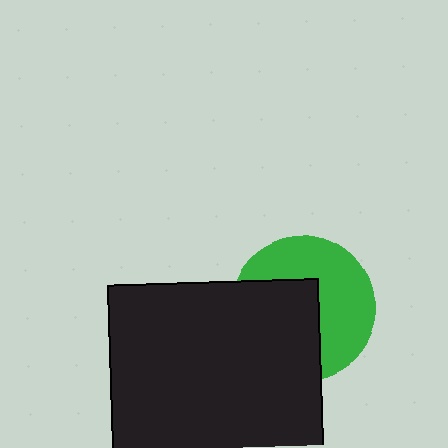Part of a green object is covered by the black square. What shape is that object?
It is a circle.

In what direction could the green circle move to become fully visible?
The green circle could move toward the upper-right. That would shift it out from behind the black square entirely.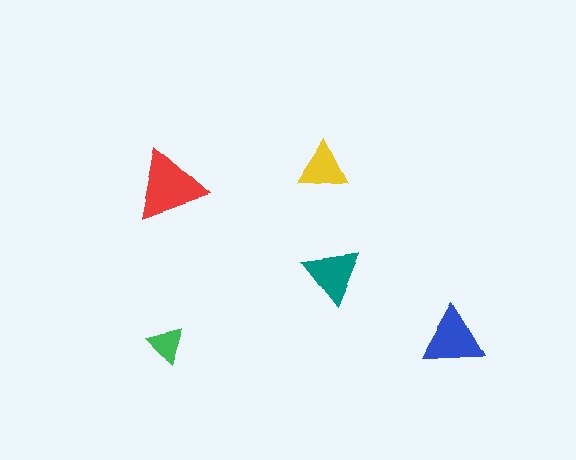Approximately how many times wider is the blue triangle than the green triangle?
About 1.5 times wider.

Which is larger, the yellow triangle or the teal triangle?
The teal one.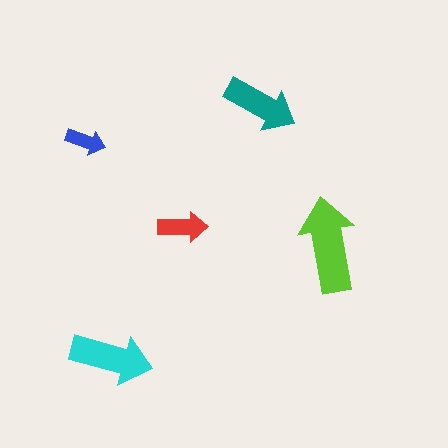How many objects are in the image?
There are 5 objects in the image.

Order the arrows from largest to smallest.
the lime one, the cyan one, the teal one, the red one, the blue one.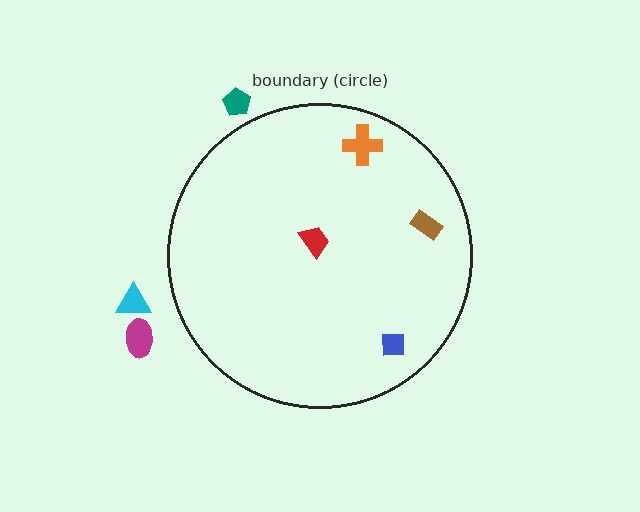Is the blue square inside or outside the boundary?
Inside.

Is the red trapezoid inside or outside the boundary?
Inside.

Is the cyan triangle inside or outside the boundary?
Outside.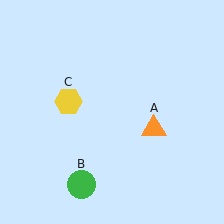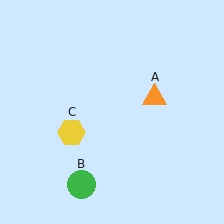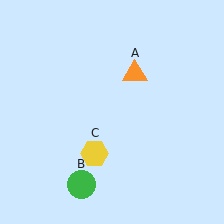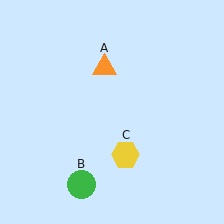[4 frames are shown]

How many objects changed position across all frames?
2 objects changed position: orange triangle (object A), yellow hexagon (object C).